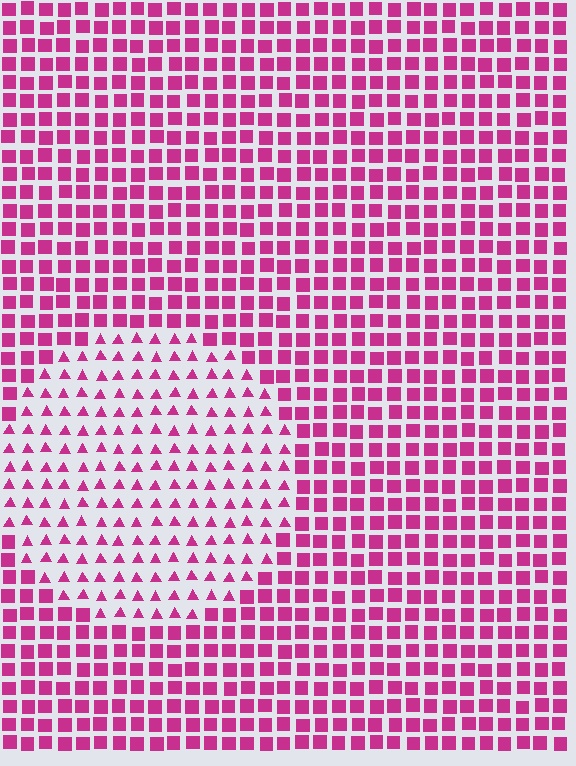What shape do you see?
I see a circle.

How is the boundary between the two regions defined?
The boundary is defined by a change in element shape: triangles inside vs. squares outside. All elements share the same color and spacing.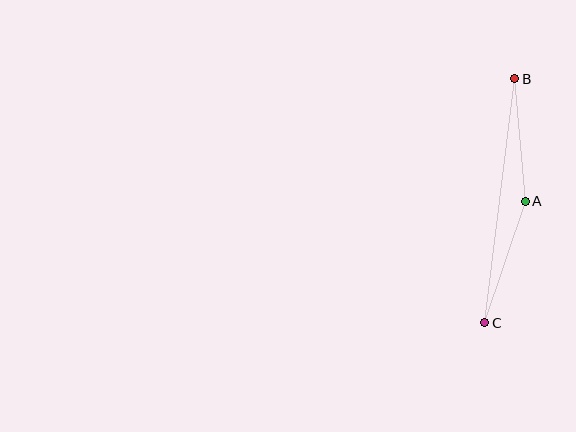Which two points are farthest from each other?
Points B and C are farthest from each other.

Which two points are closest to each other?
Points A and B are closest to each other.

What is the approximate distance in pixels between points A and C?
The distance between A and C is approximately 128 pixels.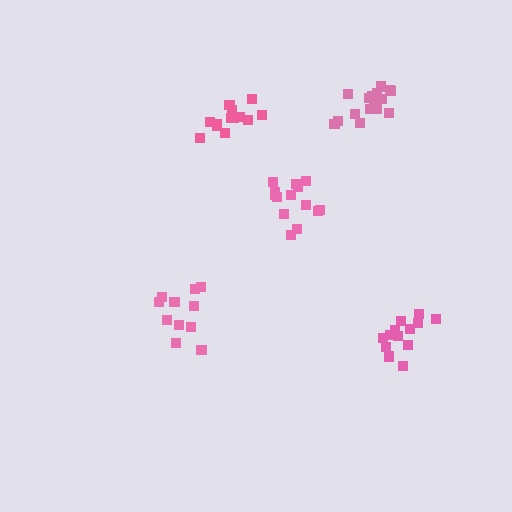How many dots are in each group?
Group 1: 13 dots, Group 2: 14 dots, Group 3: 14 dots, Group 4: 11 dots, Group 5: 17 dots (69 total).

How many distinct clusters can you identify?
There are 5 distinct clusters.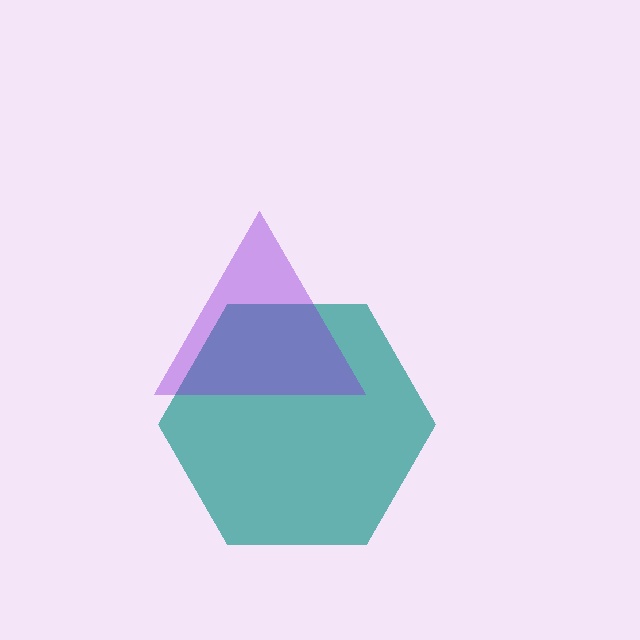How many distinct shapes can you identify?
There are 2 distinct shapes: a teal hexagon, a purple triangle.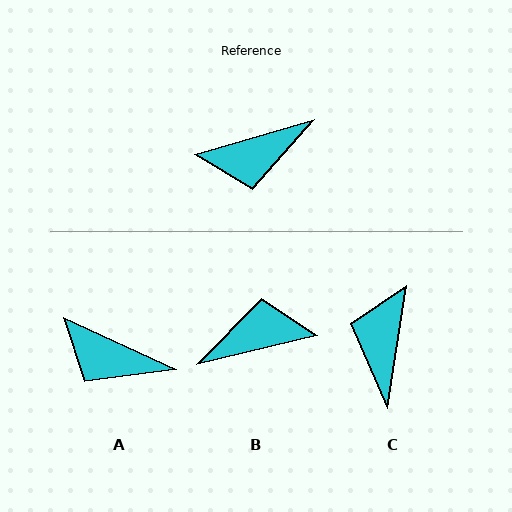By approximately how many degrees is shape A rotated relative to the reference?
Approximately 41 degrees clockwise.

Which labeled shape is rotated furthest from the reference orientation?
B, about 177 degrees away.